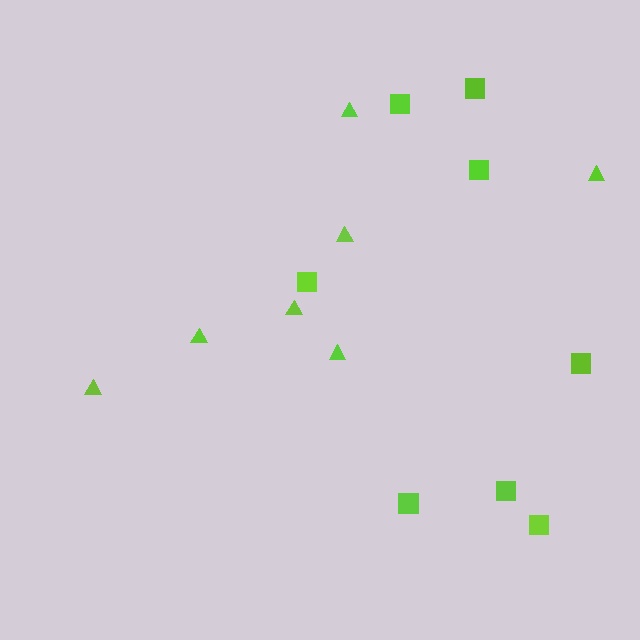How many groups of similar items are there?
There are 2 groups: one group of squares (8) and one group of triangles (7).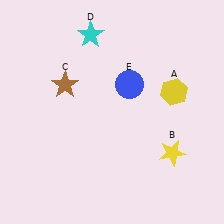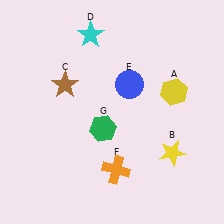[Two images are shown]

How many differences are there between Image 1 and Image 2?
There are 2 differences between the two images.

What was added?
An orange cross (F), a green hexagon (G) were added in Image 2.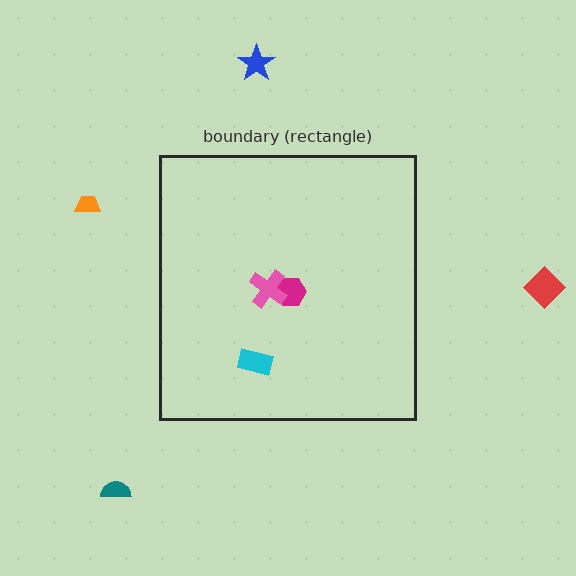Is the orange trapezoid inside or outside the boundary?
Outside.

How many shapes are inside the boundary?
3 inside, 4 outside.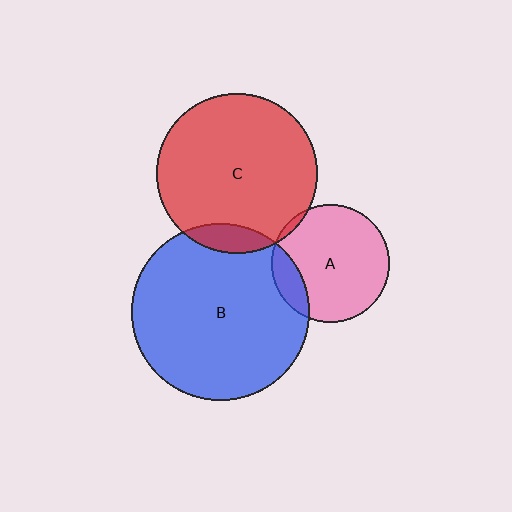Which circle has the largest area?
Circle B (blue).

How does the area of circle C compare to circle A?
Approximately 1.8 times.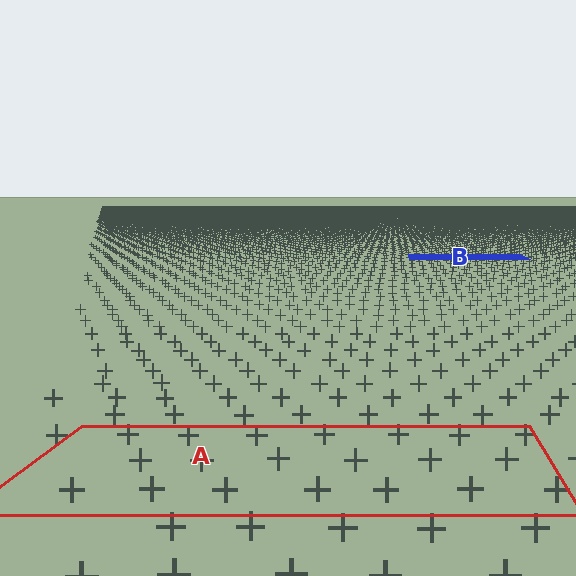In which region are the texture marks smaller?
The texture marks are smaller in region B, because it is farther away.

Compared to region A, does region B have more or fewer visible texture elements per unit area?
Region B has more texture elements per unit area — they are packed more densely because it is farther away.